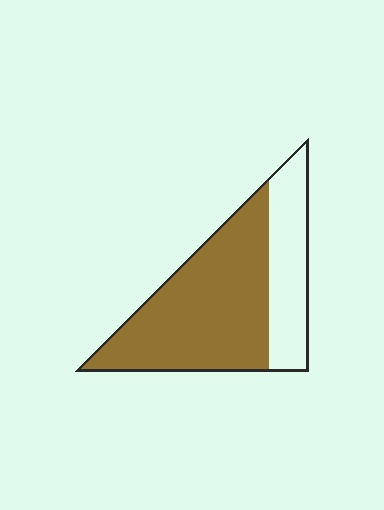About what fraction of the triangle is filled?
About two thirds (2/3).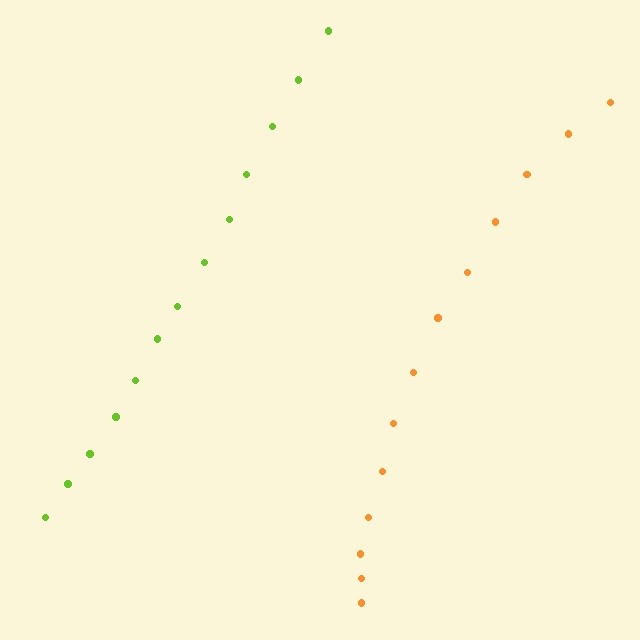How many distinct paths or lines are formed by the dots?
There are 2 distinct paths.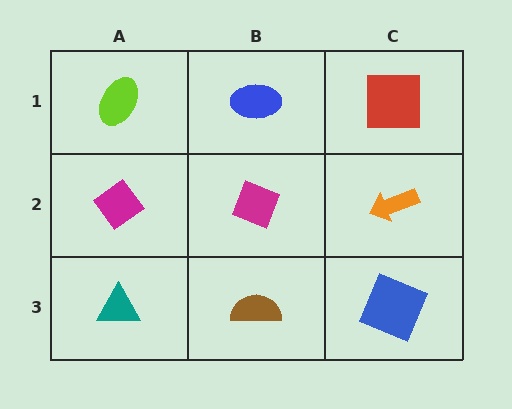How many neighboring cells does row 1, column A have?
2.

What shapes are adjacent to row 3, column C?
An orange arrow (row 2, column C), a brown semicircle (row 3, column B).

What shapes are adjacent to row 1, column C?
An orange arrow (row 2, column C), a blue ellipse (row 1, column B).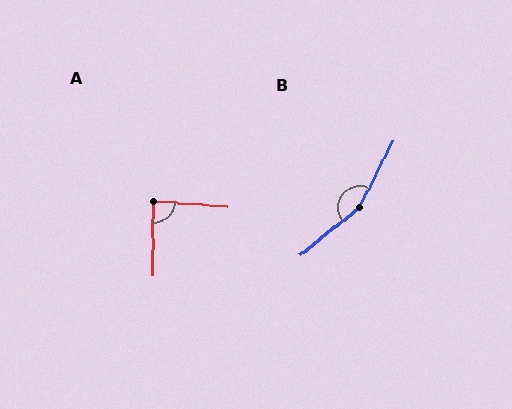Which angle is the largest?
B, at approximately 156 degrees.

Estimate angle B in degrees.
Approximately 156 degrees.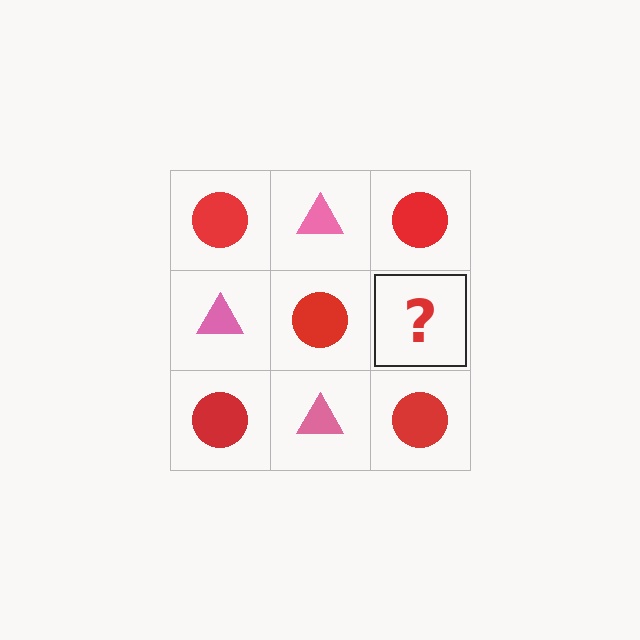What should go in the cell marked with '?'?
The missing cell should contain a pink triangle.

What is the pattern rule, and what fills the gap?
The rule is that it alternates red circle and pink triangle in a checkerboard pattern. The gap should be filled with a pink triangle.